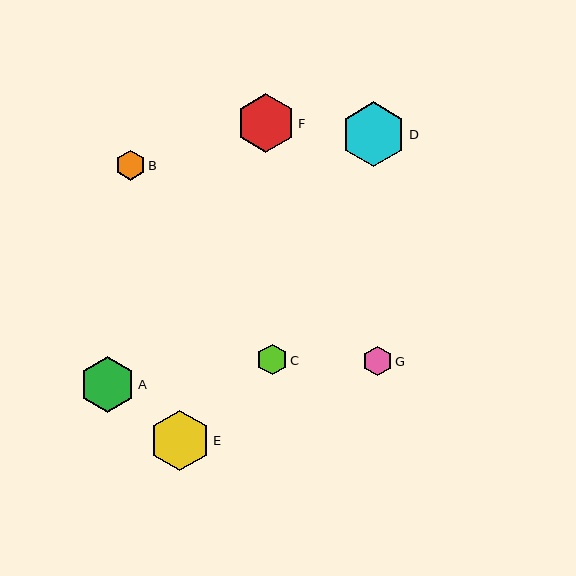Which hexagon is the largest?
Hexagon D is the largest with a size of approximately 65 pixels.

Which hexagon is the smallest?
Hexagon G is the smallest with a size of approximately 30 pixels.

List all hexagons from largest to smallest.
From largest to smallest: D, E, F, A, C, B, G.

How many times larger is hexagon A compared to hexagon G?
Hexagon A is approximately 1.9 times the size of hexagon G.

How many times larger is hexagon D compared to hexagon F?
Hexagon D is approximately 1.1 times the size of hexagon F.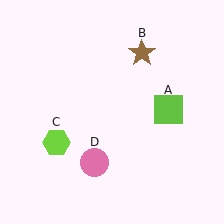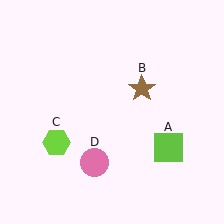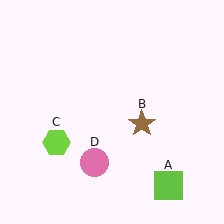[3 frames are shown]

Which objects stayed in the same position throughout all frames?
Lime hexagon (object C) and pink circle (object D) remained stationary.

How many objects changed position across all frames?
2 objects changed position: lime square (object A), brown star (object B).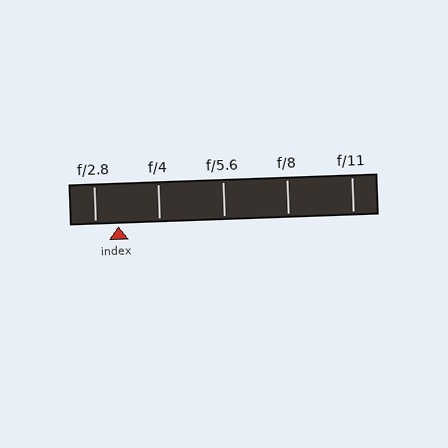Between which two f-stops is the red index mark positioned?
The index mark is between f/2.8 and f/4.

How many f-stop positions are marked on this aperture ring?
There are 5 f-stop positions marked.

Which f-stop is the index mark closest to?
The index mark is closest to f/2.8.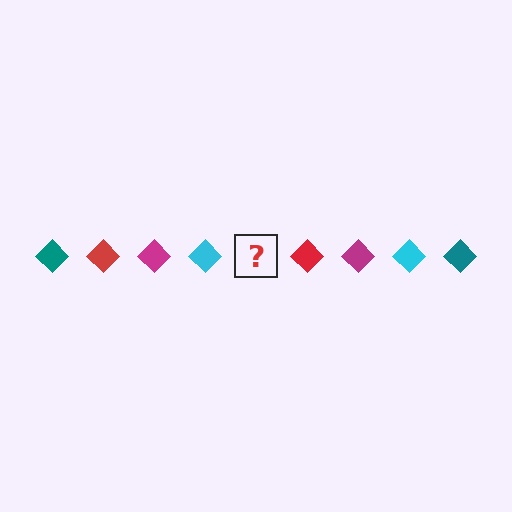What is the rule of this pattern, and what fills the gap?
The rule is that the pattern cycles through teal, red, magenta, cyan diamonds. The gap should be filled with a teal diamond.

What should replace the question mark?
The question mark should be replaced with a teal diamond.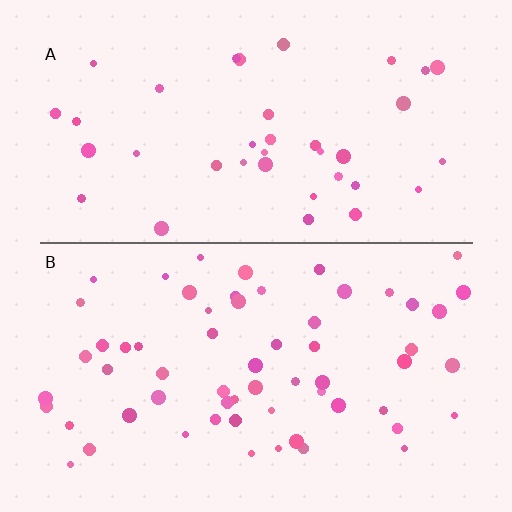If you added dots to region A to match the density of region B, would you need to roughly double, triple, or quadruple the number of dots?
Approximately double.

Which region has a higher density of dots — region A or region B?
B (the bottom).